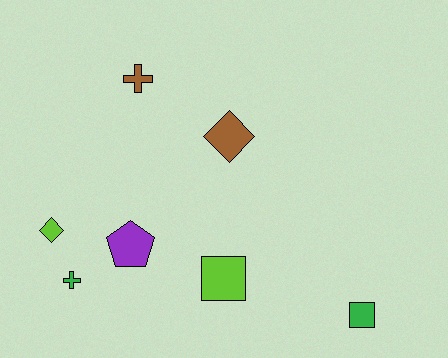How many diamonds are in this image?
There are 2 diamonds.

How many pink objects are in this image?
There are no pink objects.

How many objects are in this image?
There are 7 objects.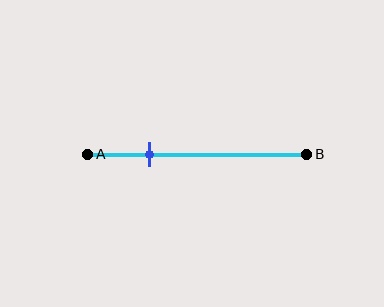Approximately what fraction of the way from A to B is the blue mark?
The blue mark is approximately 30% of the way from A to B.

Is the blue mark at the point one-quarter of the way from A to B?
No, the mark is at about 30% from A, not at the 25% one-quarter point.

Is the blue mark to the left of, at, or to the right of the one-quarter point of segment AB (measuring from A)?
The blue mark is to the right of the one-quarter point of segment AB.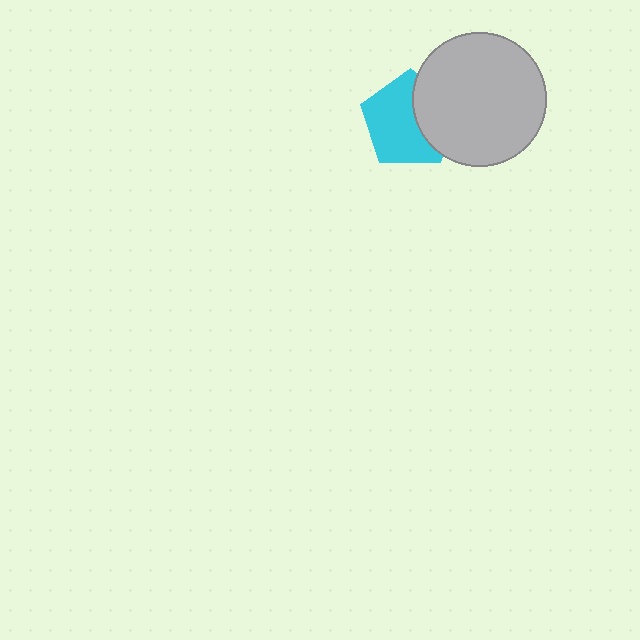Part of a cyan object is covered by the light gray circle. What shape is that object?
It is a pentagon.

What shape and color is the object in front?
The object in front is a light gray circle.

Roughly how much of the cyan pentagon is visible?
About half of it is visible (roughly 65%).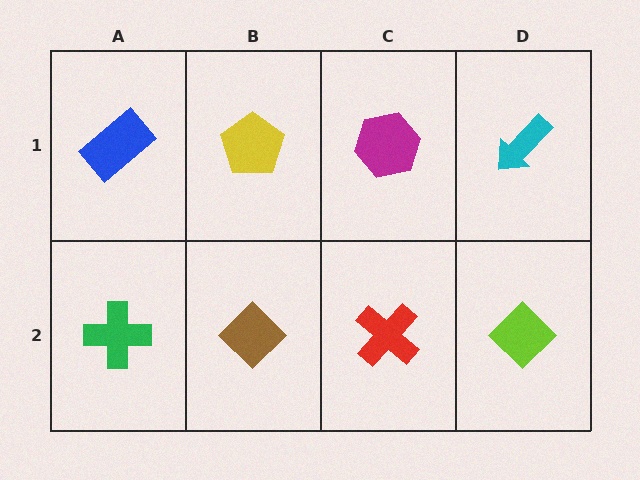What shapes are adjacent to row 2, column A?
A blue rectangle (row 1, column A), a brown diamond (row 2, column B).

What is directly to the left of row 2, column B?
A green cross.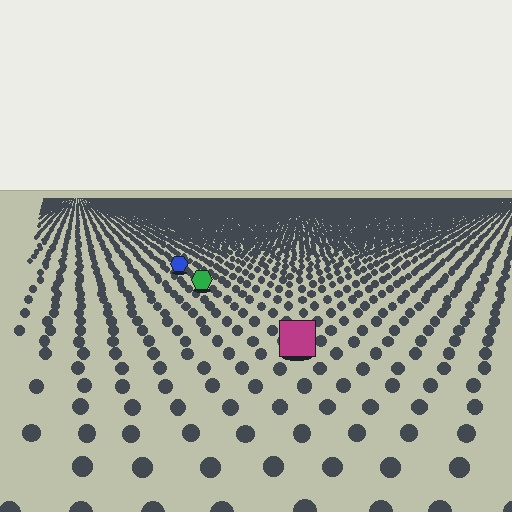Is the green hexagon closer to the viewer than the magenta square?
No. The magenta square is closer — you can tell from the texture gradient: the ground texture is coarser near it.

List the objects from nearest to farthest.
From nearest to farthest: the magenta square, the green hexagon, the blue hexagon.